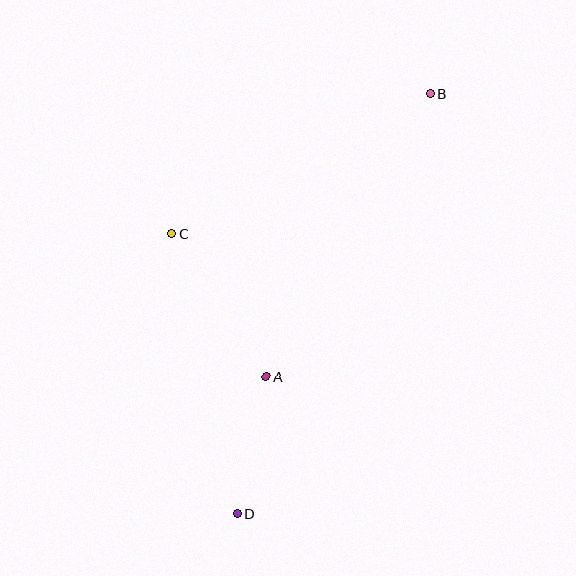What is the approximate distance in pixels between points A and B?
The distance between A and B is approximately 327 pixels.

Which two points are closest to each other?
Points A and D are closest to each other.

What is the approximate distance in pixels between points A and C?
The distance between A and C is approximately 171 pixels.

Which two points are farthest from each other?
Points B and D are farthest from each other.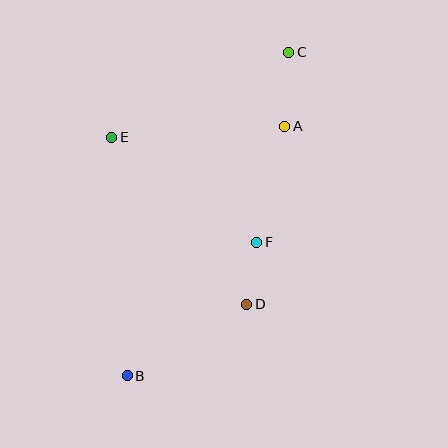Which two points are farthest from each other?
Points B and C are farthest from each other.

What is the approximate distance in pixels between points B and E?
The distance between B and E is approximately 239 pixels.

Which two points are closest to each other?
Points D and F are closest to each other.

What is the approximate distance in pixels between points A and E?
The distance between A and E is approximately 173 pixels.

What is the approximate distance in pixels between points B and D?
The distance between B and D is approximately 139 pixels.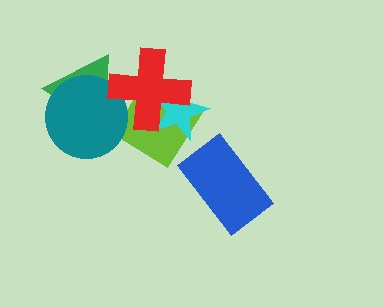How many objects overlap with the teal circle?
3 objects overlap with the teal circle.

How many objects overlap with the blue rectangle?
0 objects overlap with the blue rectangle.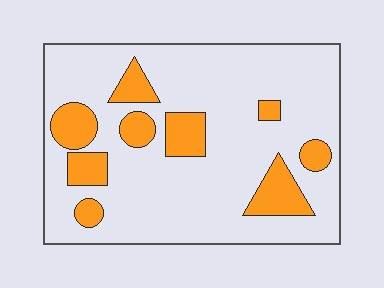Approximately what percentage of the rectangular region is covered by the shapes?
Approximately 20%.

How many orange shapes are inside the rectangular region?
9.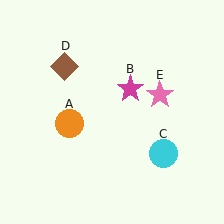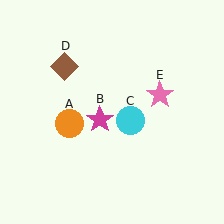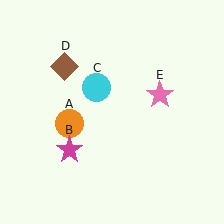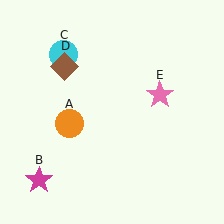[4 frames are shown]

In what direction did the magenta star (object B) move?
The magenta star (object B) moved down and to the left.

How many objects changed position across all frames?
2 objects changed position: magenta star (object B), cyan circle (object C).